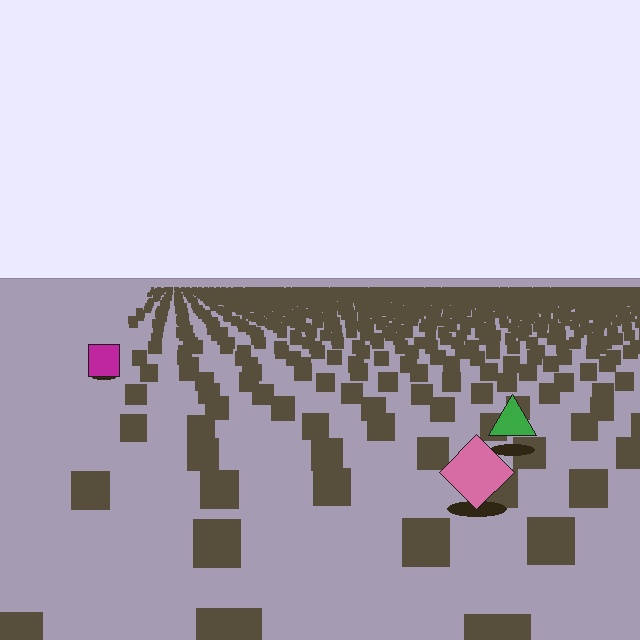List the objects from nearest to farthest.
From nearest to farthest: the pink diamond, the green triangle, the magenta square.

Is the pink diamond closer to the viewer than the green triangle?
Yes. The pink diamond is closer — you can tell from the texture gradient: the ground texture is coarser near it.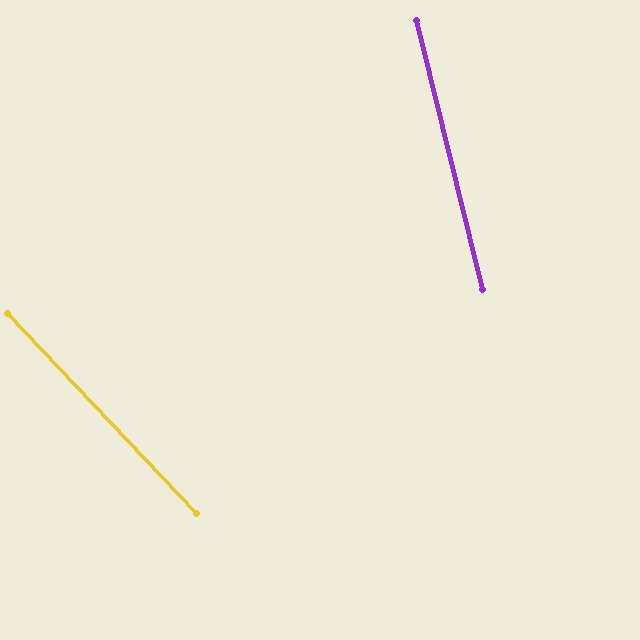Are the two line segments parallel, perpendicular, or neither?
Neither parallel nor perpendicular — they differ by about 30°.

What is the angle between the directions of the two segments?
Approximately 30 degrees.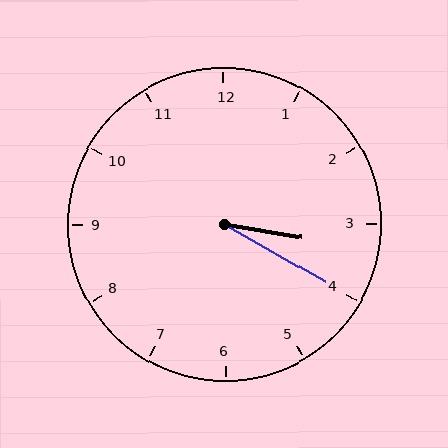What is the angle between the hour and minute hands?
Approximately 20 degrees.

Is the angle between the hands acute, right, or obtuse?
It is acute.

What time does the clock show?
3:20.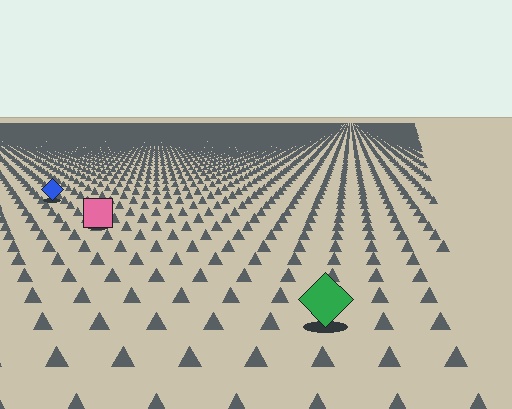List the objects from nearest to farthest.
From nearest to farthest: the green diamond, the pink square, the blue diamond.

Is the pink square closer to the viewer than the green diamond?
No. The green diamond is closer — you can tell from the texture gradient: the ground texture is coarser near it.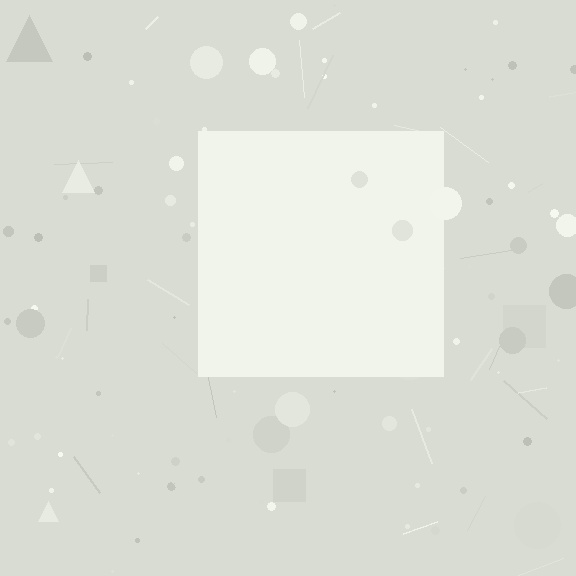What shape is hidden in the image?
A square is hidden in the image.